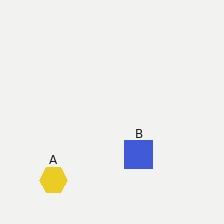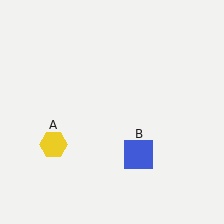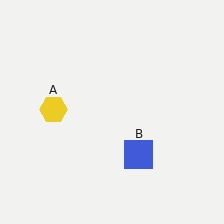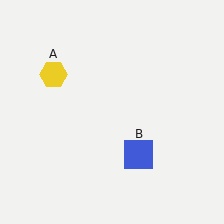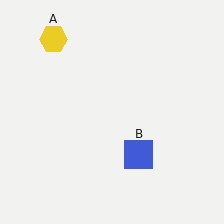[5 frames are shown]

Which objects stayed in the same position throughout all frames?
Blue square (object B) remained stationary.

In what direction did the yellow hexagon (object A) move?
The yellow hexagon (object A) moved up.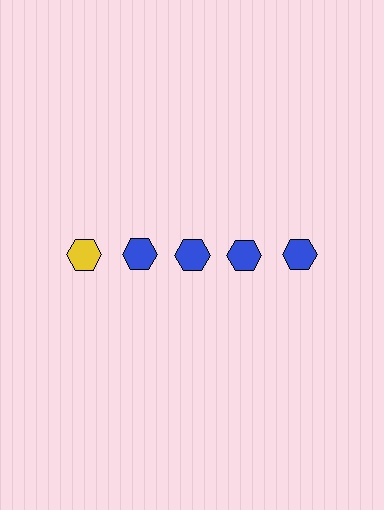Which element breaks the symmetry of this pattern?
The yellow hexagon in the top row, leftmost column breaks the symmetry. All other shapes are blue hexagons.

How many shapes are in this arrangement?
There are 5 shapes arranged in a grid pattern.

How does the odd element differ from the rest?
It has a different color: yellow instead of blue.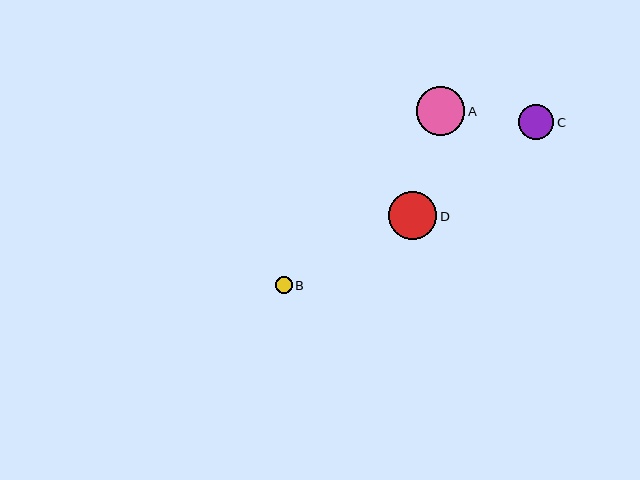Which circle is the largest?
Circle A is the largest with a size of approximately 49 pixels.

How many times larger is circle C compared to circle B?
Circle C is approximately 2.2 times the size of circle B.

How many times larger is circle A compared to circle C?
Circle A is approximately 1.4 times the size of circle C.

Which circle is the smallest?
Circle B is the smallest with a size of approximately 16 pixels.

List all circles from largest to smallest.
From largest to smallest: A, D, C, B.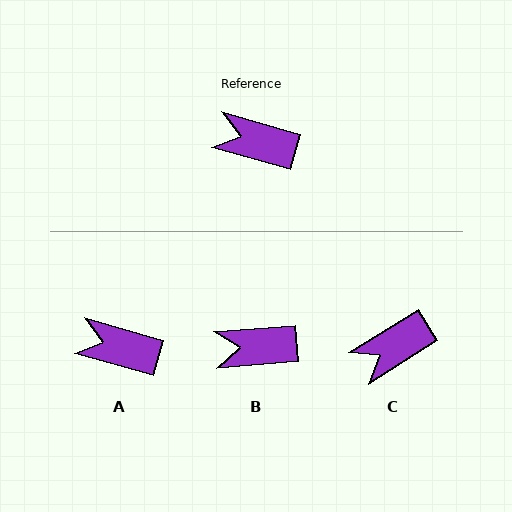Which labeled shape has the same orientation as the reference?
A.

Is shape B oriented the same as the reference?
No, it is off by about 20 degrees.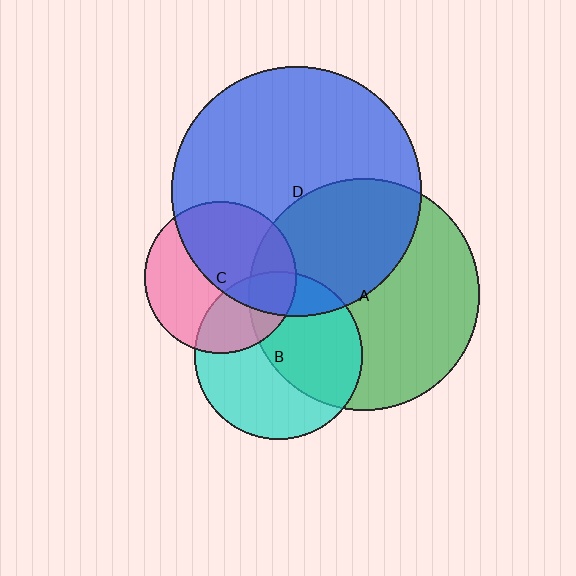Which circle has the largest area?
Circle D (blue).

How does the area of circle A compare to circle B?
Approximately 1.9 times.